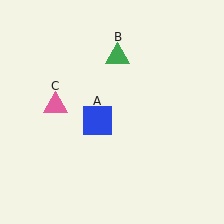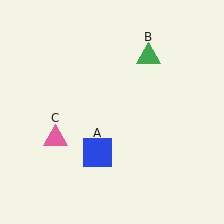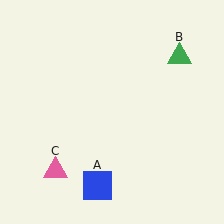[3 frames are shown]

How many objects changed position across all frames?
3 objects changed position: blue square (object A), green triangle (object B), pink triangle (object C).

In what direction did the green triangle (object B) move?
The green triangle (object B) moved right.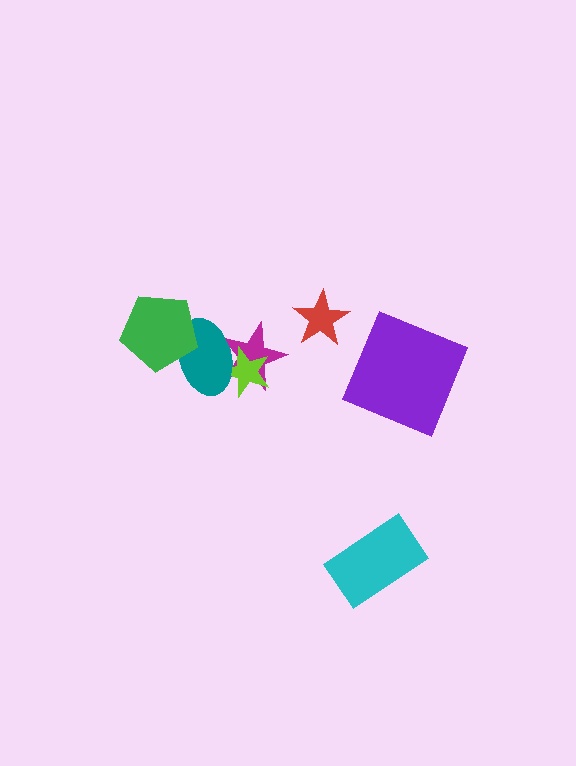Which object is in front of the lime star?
The teal ellipse is in front of the lime star.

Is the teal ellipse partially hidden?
Yes, it is partially covered by another shape.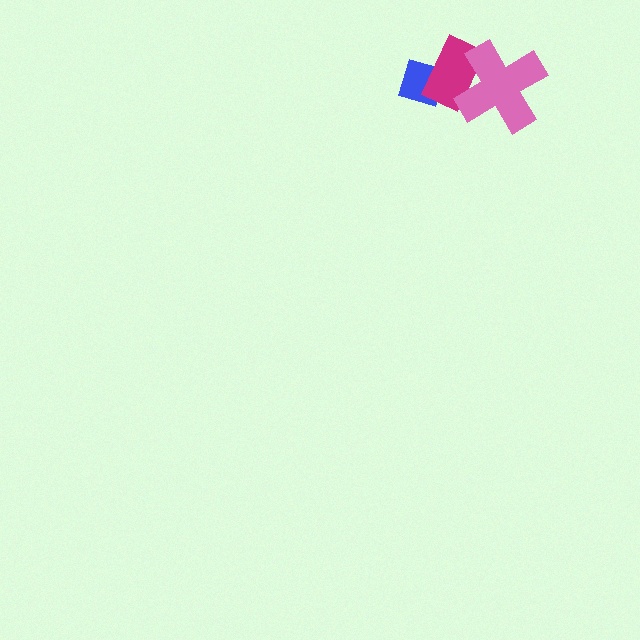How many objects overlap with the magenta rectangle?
2 objects overlap with the magenta rectangle.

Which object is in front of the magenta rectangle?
The pink cross is in front of the magenta rectangle.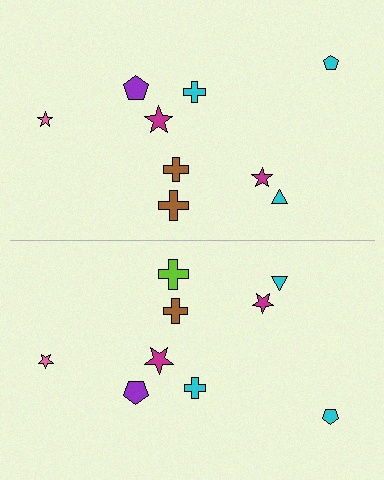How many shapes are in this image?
There are 18 shapes in this image.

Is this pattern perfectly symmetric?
No, the pattern is not perfectly symmetric. The lime cross on the bottom side breaks the symmetry — its mirror counterpart is brown.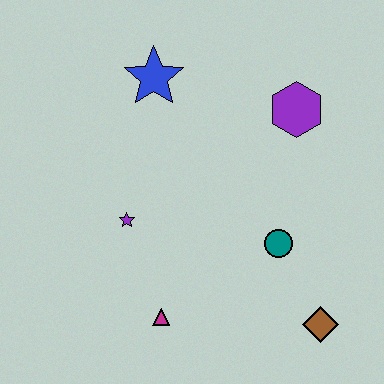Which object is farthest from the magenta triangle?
The purple hexagon is farthest from the magenta triangle.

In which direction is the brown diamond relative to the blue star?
The brown diamond is below the blue star.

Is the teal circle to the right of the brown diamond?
No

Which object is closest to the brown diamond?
The teal circle is closest to the brown diamond.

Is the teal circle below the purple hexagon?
Yes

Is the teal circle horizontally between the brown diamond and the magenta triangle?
Yes